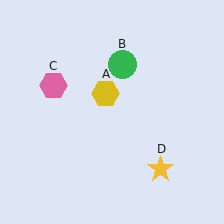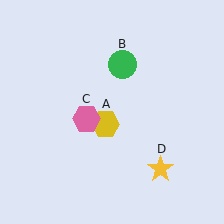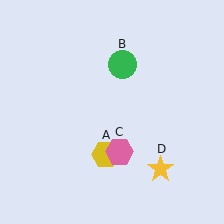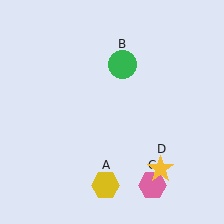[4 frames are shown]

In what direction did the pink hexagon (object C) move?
The pink hexagon (object C) moved down and to the right.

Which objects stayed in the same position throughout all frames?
Green circle (object B) and yellow star (object D) remained stationary.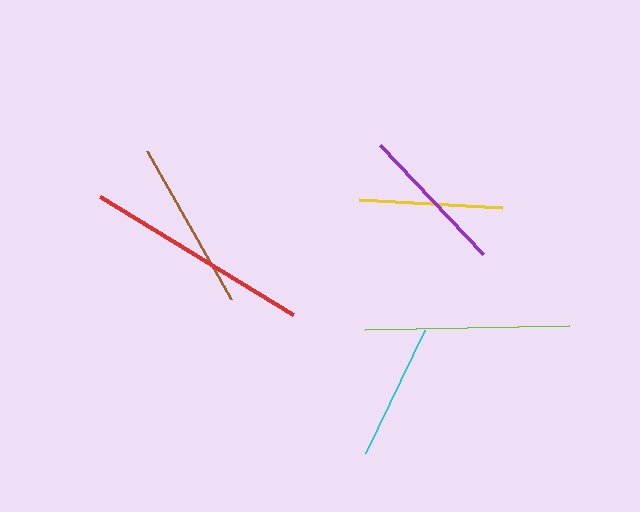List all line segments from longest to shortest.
From longest to shortest: red, lime, brown, purple, yellow, cyan.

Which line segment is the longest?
The red line is the longest at approximately 226 pixels.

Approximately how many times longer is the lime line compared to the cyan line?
The lime line is approximately 1.5 times the length of the cyan line.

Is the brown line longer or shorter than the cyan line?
The brown line is longer than the cyan line.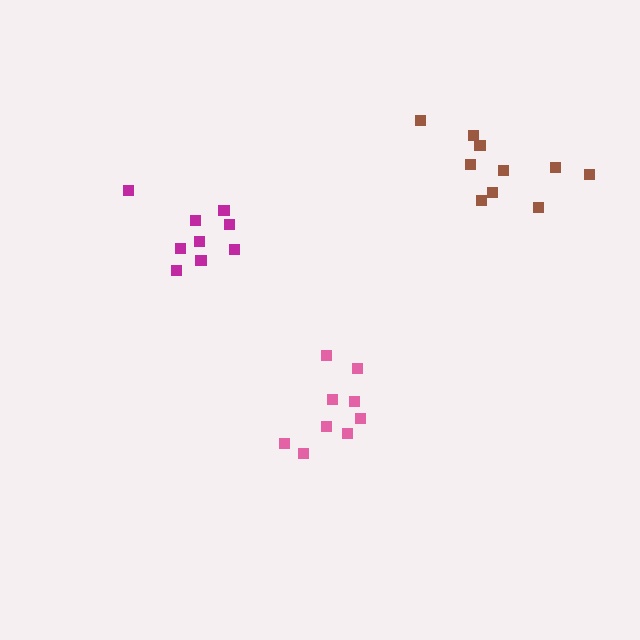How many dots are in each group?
Group 1: 9 dots, Group 2: 10 dots, Group 3: 9 dots (28 total).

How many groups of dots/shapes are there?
There are 3 groups.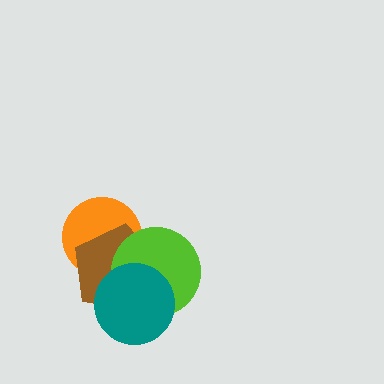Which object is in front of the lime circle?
The teal circle is in front of the lime circle.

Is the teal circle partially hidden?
No, no other shape covers it.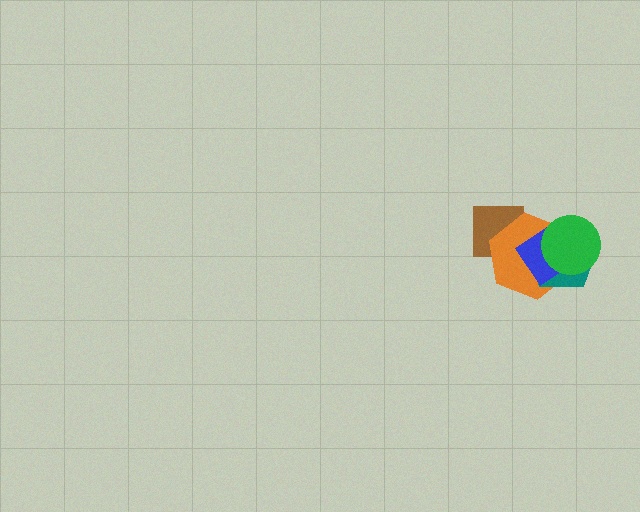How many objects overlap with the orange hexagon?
4 objects overlap with the orange hexagon.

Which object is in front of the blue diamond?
The green circle is in front of the blue diamond.